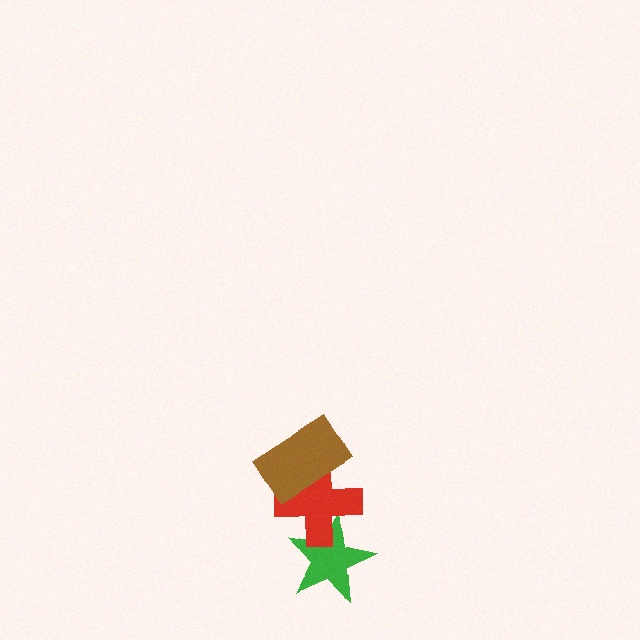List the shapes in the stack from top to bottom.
From top to bottom: the brown rectangle, the red cross, the green star.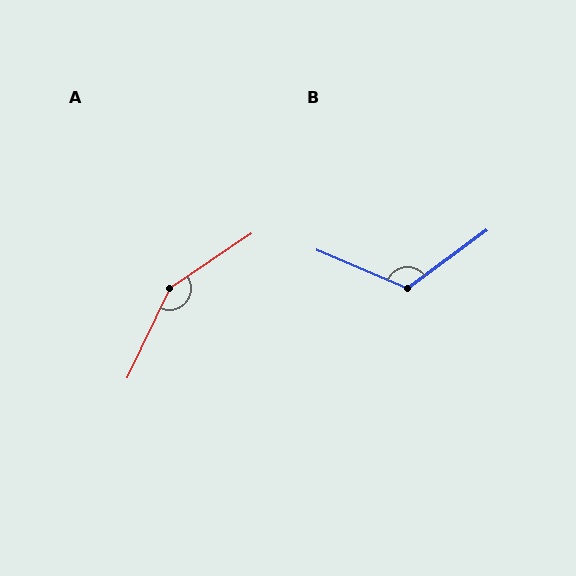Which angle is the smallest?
B, at approximately 120 degrees.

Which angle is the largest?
A, at approximately 149 degrees.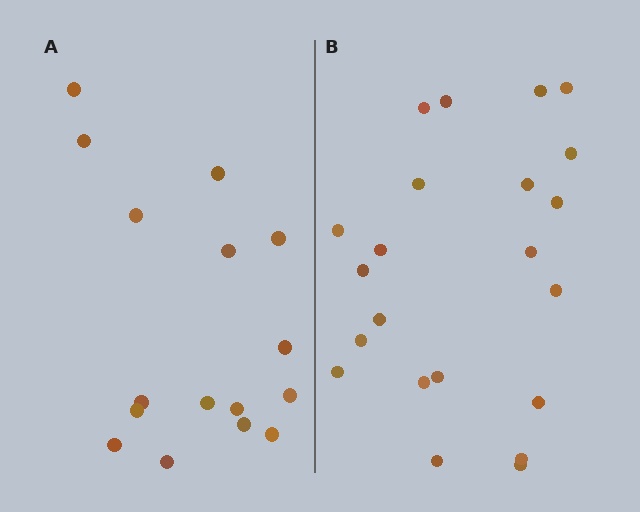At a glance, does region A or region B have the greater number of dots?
Region B (the right region) has more dots.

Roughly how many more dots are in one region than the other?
Region B has about 6 more dots than region A.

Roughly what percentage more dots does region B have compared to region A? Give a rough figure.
About 40% more.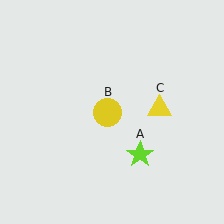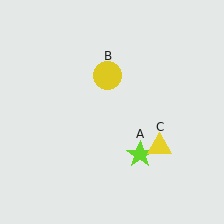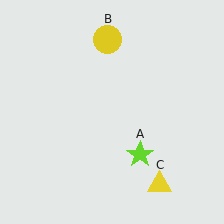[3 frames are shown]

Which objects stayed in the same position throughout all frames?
Lime star (object A) remained stationary.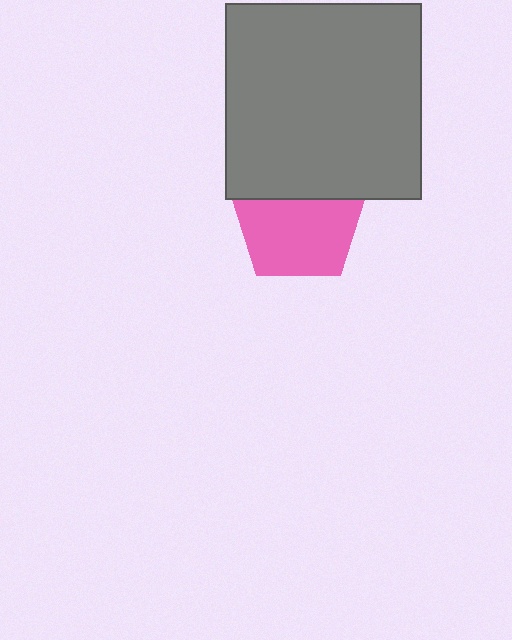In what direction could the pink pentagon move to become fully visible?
The pink pentagon could move down. That would shift it out from behind the gray square entirely.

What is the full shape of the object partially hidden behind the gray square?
The partially hidden object is a pink pentagon.